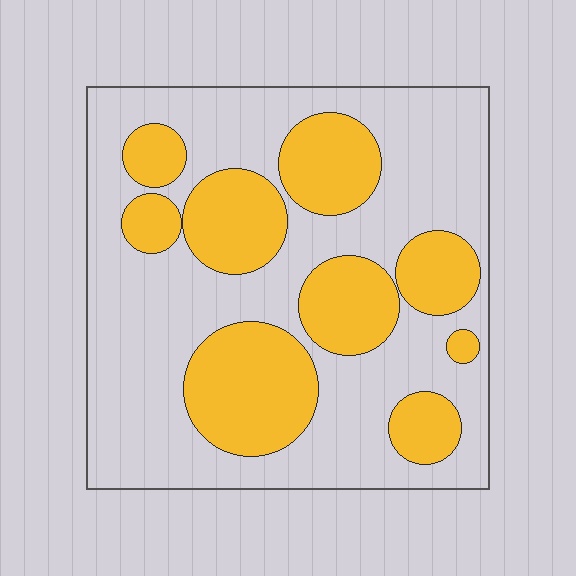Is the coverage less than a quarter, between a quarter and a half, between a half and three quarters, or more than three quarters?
Between a quarter and a half.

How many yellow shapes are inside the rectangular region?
9.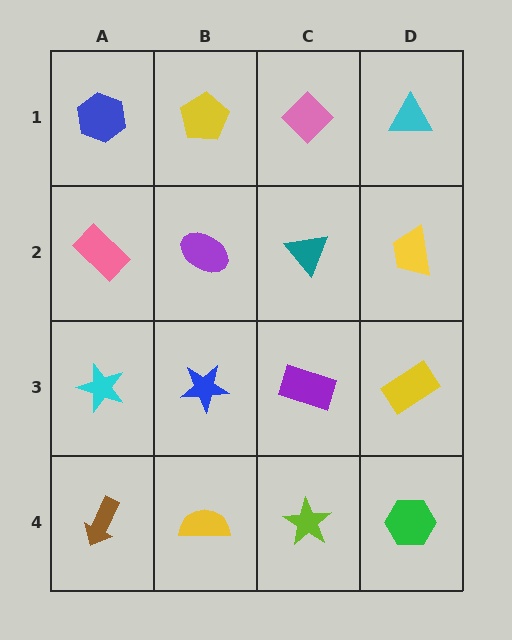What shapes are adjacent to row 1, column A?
A pink rectangle (row 2, column A), a yellow pentagon (row 1, column B).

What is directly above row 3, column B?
A purple ellipse.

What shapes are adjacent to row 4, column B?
A blue star (row 3, column B), a brown arrow (row 4, column A), a lime star (row 4, column C).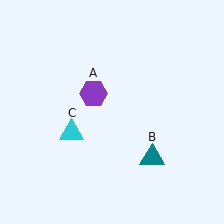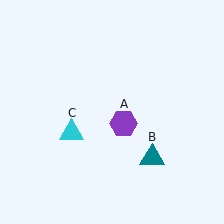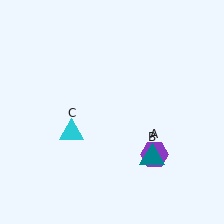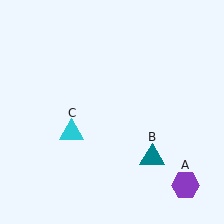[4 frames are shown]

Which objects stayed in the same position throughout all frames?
Teal triangle (object B) and cyan triangle (object C) remained stationary.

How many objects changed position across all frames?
1 object changed position: purple hexagon (object A).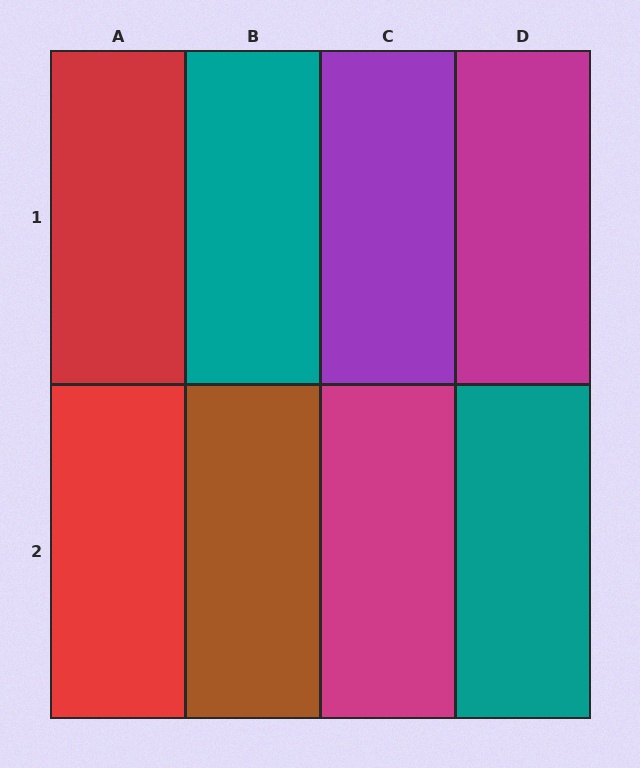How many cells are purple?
1 cell is purple.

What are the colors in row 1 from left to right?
Red, teal, purple, magenta.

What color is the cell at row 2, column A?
Red.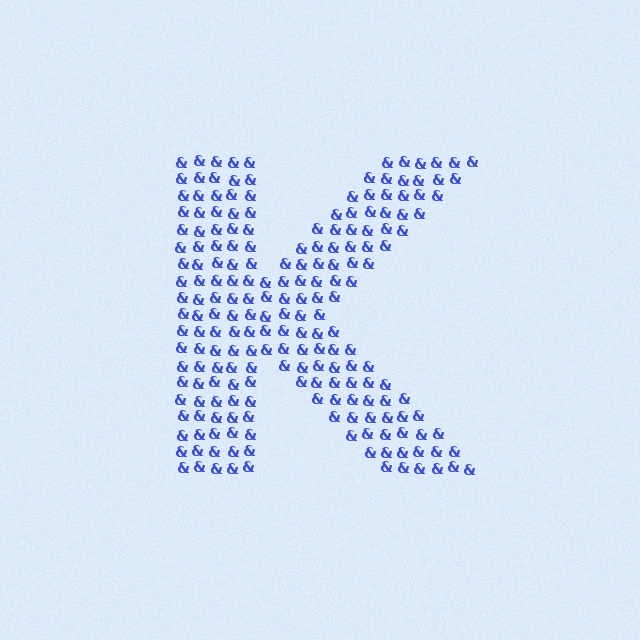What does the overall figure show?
The overall figure shows the letter K.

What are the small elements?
The small elements are ampersands.